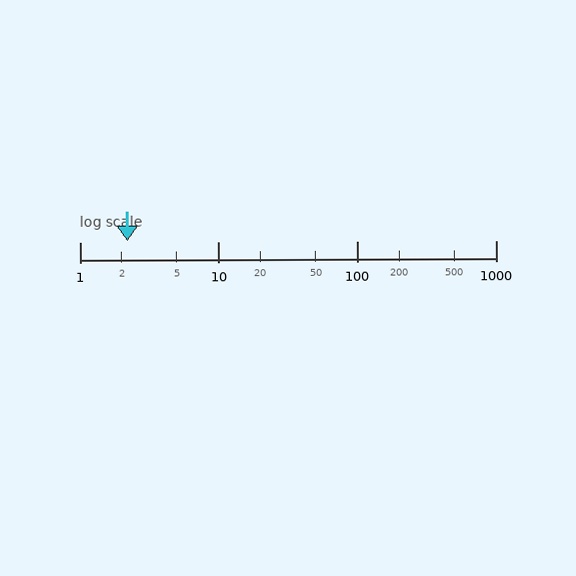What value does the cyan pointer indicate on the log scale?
The pointer indicates approximately 2.2.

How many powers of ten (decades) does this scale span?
The scale spans 3 decades, from 1 to 1000.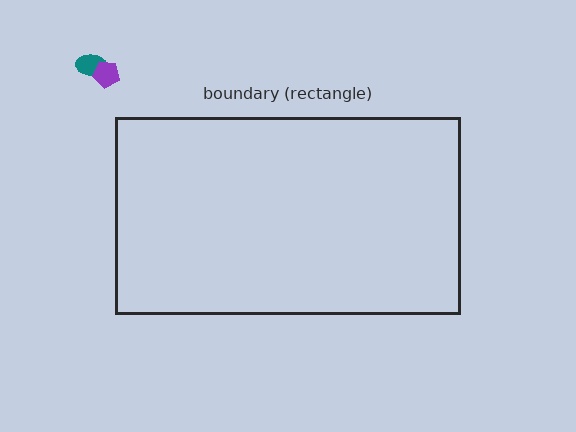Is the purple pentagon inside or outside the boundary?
Outside.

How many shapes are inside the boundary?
0 inside, 2 outside.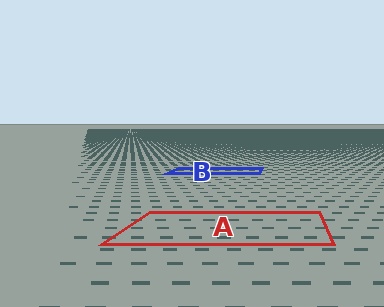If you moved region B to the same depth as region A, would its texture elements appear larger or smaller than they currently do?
They would appear larger. At a closer depth, the same texture elements are projected at a bigger on-screen size.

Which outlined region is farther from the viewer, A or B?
Region B is farther from the viewer — the texture elements inside it appear smaller and more densely packed.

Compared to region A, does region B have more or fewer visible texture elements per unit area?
Region B has more texture elements per unit area — they are packed more densely because it is farther away.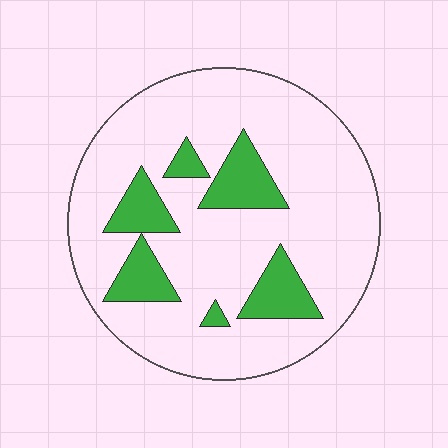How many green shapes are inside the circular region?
6.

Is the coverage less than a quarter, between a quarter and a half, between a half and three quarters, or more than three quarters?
Less than a quarter.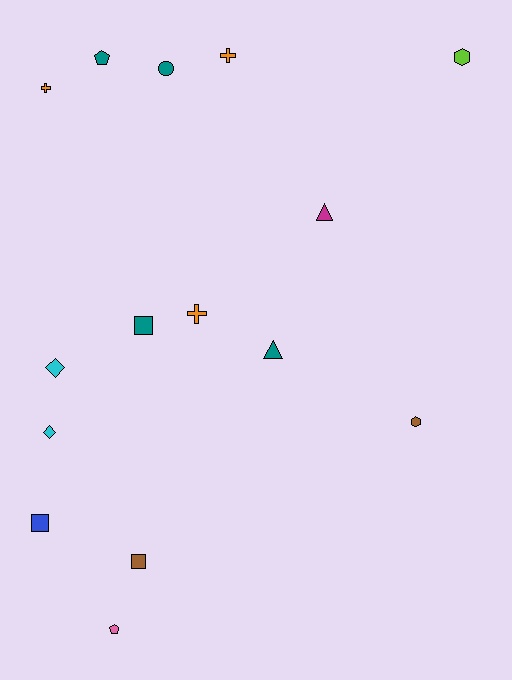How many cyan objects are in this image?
There are 2 cyan objects.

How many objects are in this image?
There are 15 objects.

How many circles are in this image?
There is 1 circle.